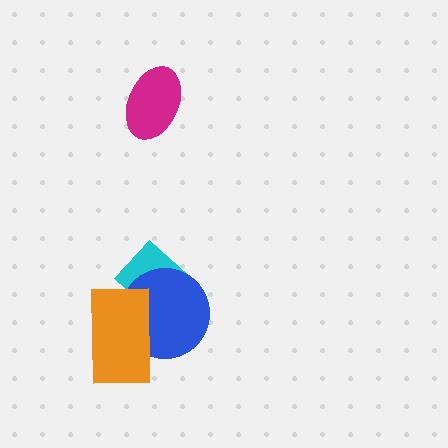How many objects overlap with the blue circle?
2 objects overlap with the blue circle.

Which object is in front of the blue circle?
The orange rectangle is in front of the blue circle.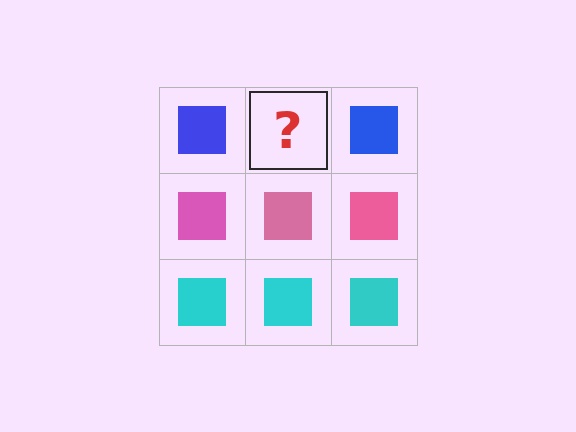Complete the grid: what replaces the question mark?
The question mark should be replaced with a blue square.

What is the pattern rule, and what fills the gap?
The rule is that each row has a consistent color. The gap should be filled with a blue square.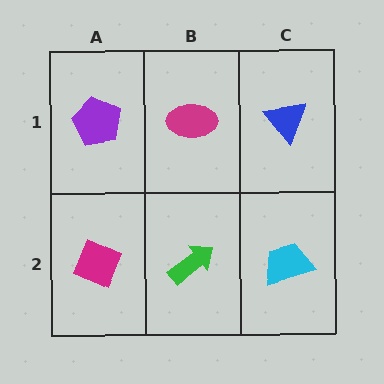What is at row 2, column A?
A magenta diamond.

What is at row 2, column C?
A cyan trapezoid.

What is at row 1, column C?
A blue triangle.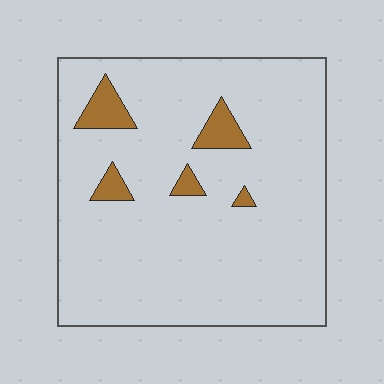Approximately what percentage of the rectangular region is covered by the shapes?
Approximately 5%.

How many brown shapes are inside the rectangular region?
5.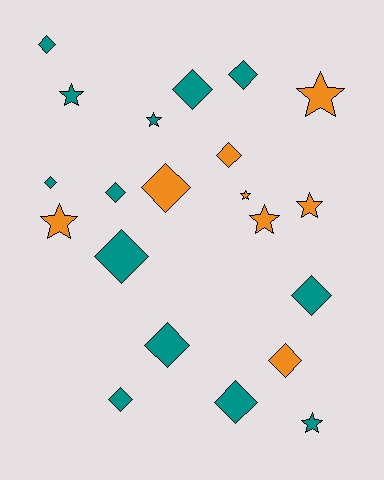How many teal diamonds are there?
There are 10 teal diamonds.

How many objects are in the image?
There are 21 objects.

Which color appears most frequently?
Teal, with 13 objects.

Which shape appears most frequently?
Diamond, with 13 objects.